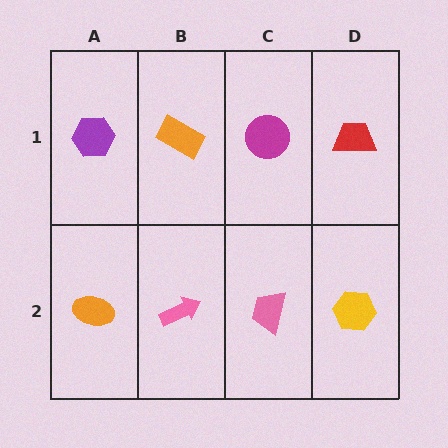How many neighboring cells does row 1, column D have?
2.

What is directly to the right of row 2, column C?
A yellow hexagon.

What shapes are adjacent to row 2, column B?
An orange rectangle (row 1, column B), an orange ellipse (row 2, column A), a pink trapezoid (row 2, column C).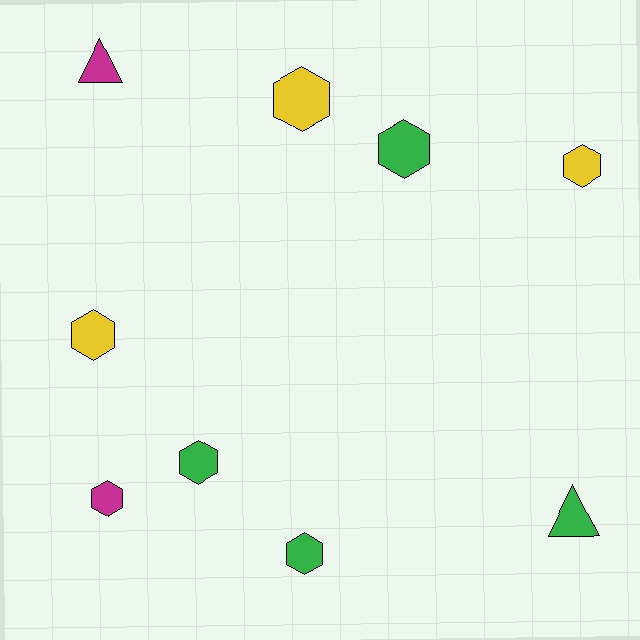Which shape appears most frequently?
Hexagon, with 7 objects.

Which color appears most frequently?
Green, with 4 objects.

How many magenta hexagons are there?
There is 1 magenta hexagon.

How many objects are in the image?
There are 9 objects.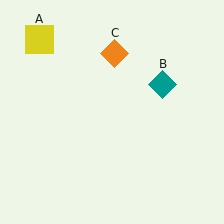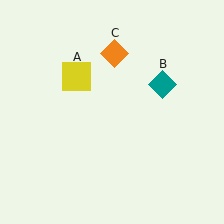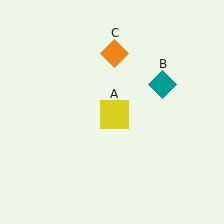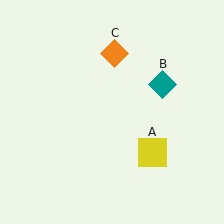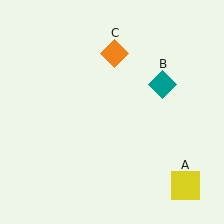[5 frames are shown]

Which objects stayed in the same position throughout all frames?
Teal diamond (object B) and orange diamond (object C) remained stationary.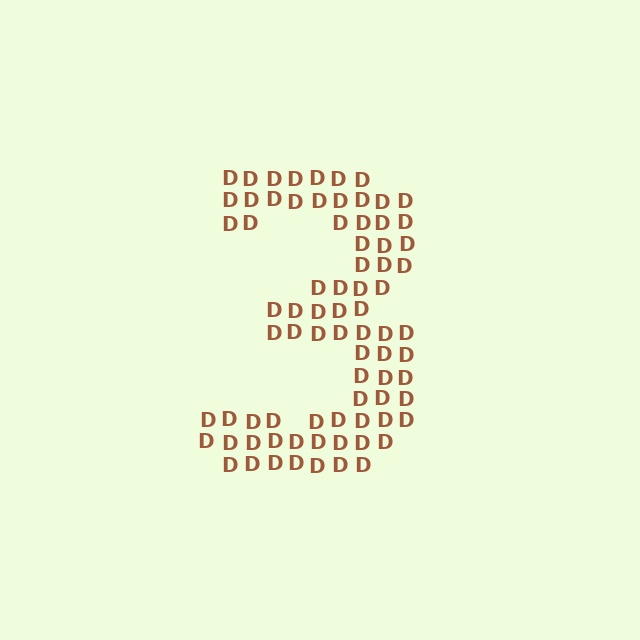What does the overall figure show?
The overall figure shows the digit 3.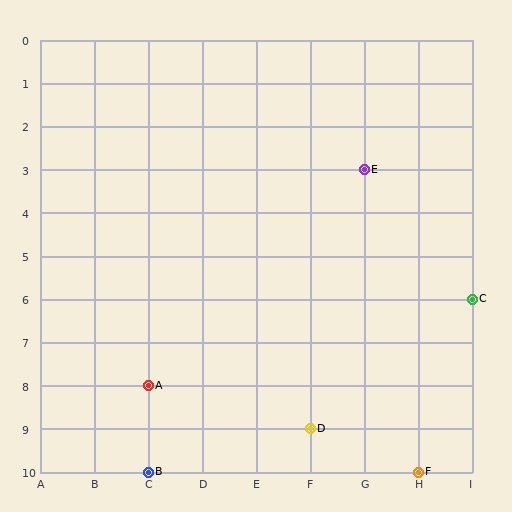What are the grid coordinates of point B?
Point B is at grid coordinates (C, 10).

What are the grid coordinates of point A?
Point A is at grid coordinates (C, 8).